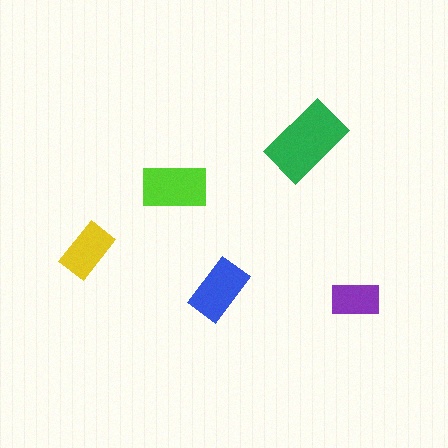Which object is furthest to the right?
The purple rectangle is rightmost.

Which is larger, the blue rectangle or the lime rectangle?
The lime one.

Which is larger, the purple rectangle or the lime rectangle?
The lime one.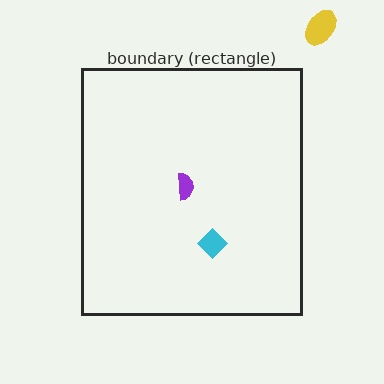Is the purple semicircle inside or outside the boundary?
Inside.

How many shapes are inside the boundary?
2 inside, 1 outside.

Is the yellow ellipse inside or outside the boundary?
Outside.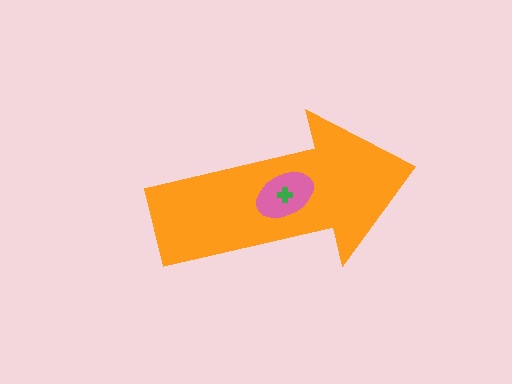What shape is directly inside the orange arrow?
The pink ellipse.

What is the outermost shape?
The orange arrow.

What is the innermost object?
The green cross.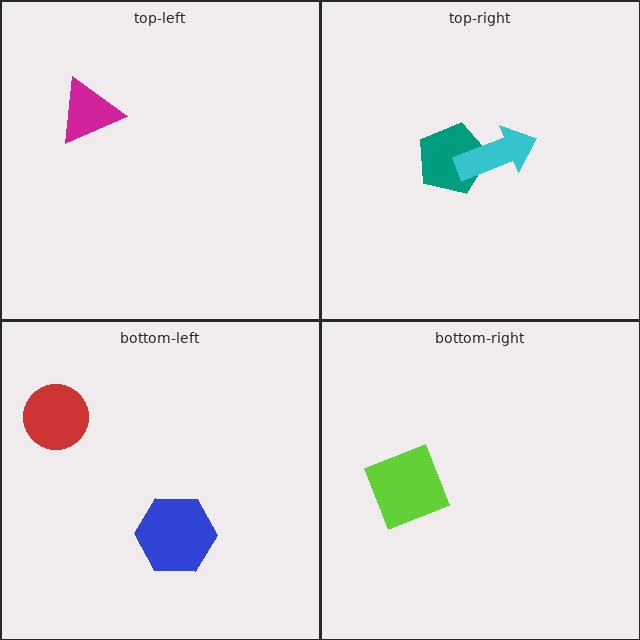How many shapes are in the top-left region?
1.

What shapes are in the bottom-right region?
The lime diamond.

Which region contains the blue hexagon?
The bottom-left region.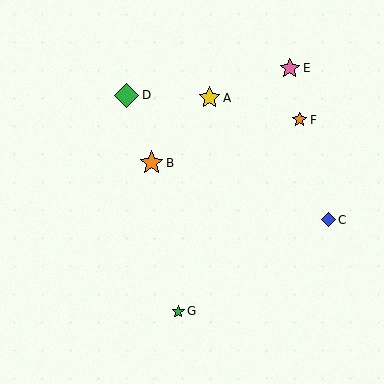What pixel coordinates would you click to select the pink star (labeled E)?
Click at (290, 68) to select the pink star E.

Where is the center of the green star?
The center of the green star is at (178, 311).